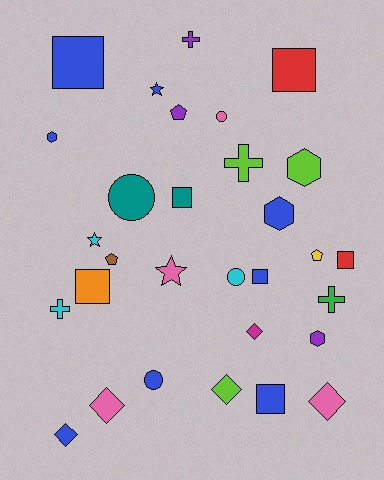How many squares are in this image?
There are 7 squares.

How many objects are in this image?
There are 30 objects.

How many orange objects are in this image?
There is 1 orange object.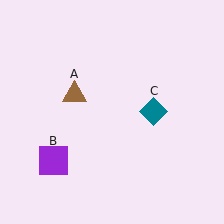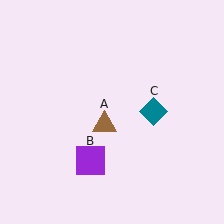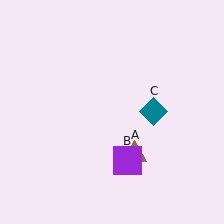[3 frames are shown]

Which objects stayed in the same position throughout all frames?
Teal diamond (object C) remained stationary.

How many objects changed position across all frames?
2 objects changed position: brown triangle (object A), purple square (object B).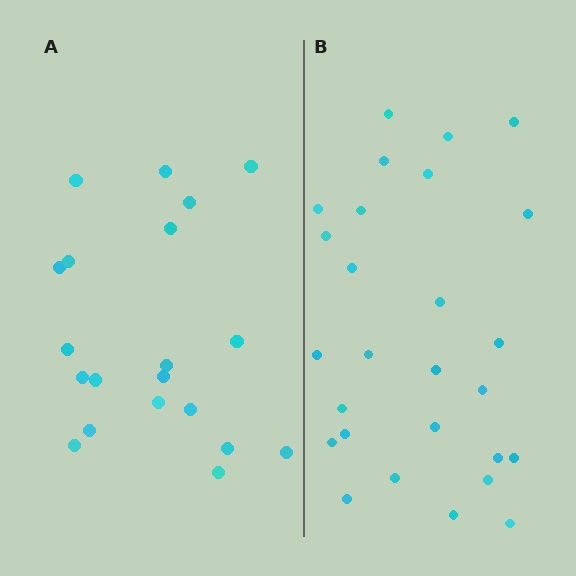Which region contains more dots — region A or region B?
Region B (the right region) has more dots.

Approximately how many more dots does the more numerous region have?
Region B has roughly 8 or so more dots than region A.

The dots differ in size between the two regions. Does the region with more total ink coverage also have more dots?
No. Region A has more total ink coverage because its dots are larger, but region B actually contains more individual dots. Total area can be misleading — the number of items is what matters here.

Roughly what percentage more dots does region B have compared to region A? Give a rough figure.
About 35% more.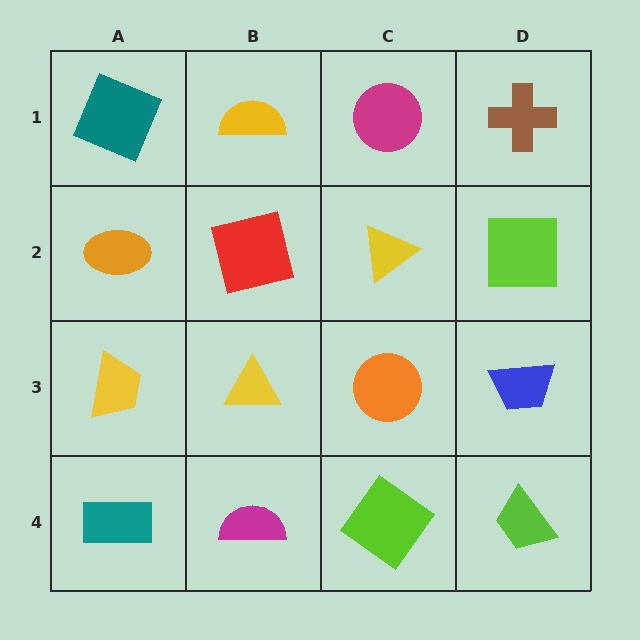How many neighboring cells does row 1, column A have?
2.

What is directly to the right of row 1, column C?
A brown cross.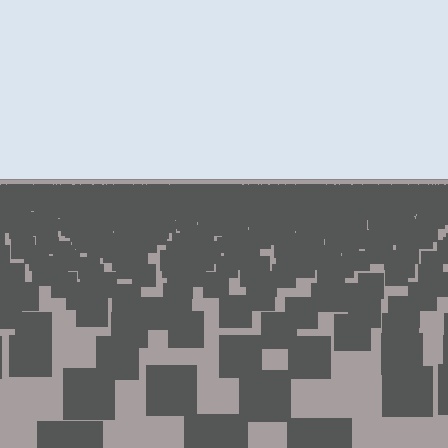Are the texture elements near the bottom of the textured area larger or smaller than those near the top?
Larger. Near the bottom, elements are closer to the viewer and appear at a bigger on-screen size.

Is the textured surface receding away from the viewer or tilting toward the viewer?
The surface is receding away from the viewer. Texture elements get smaller and denser toward the top.